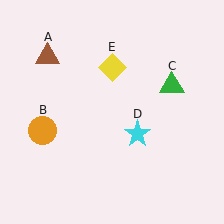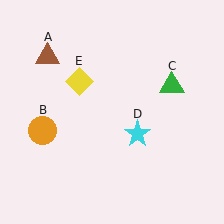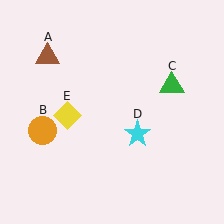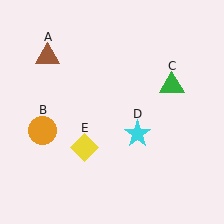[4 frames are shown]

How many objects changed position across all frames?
1 object changed position: yellow diamond (object E).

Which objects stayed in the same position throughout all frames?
Brown triangle (object A) and orange circle (object B) and green triangle (object C) and cyan star (object D) remained stationary.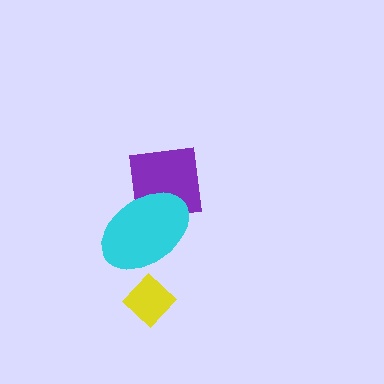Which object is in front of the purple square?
The cyan ellipse is in front of the purple square.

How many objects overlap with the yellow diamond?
0 objects overlap with the yellow diamond.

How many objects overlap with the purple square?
1 object overlaps with the purple square.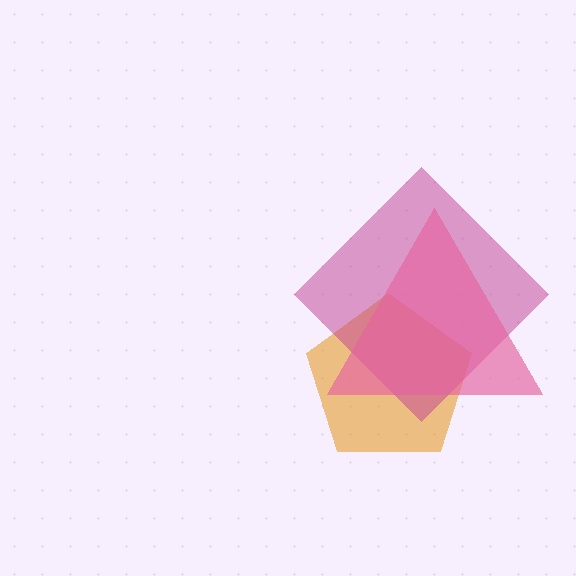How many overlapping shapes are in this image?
There are 3 overlapping shapes in the image.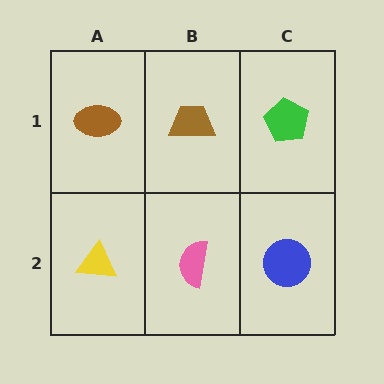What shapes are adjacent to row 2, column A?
A brown ellipse (row 1, column A), a pink semicircle (row 2, column B).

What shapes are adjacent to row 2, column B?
A brown trapezoid (row 1, column B), a yellow triangle (row 2, column A), a blue circle (row 2, column C).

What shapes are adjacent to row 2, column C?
A green pentagon (row 1, column C), a pink semicircle (row 2, column B).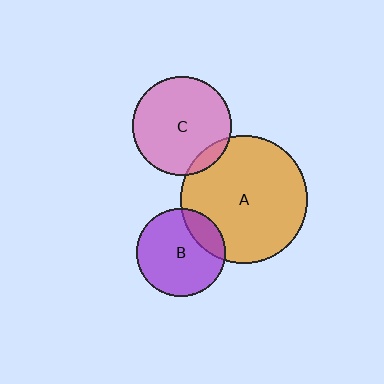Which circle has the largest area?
Circle A (orange).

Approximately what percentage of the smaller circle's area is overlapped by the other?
Approximately 10%.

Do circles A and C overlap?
Yes.